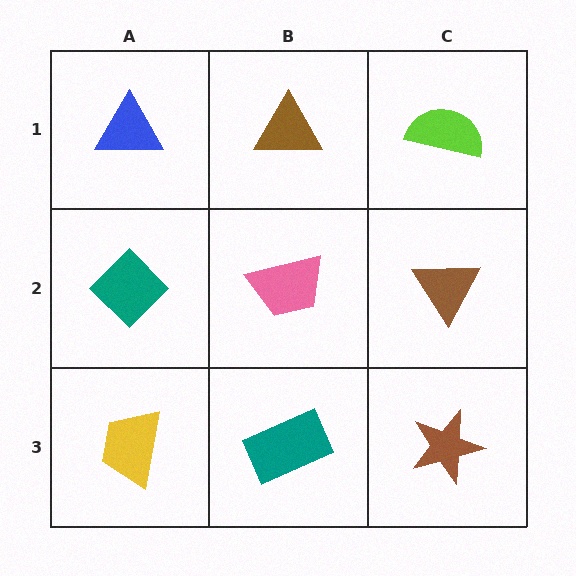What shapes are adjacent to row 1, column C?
A brown triangle (row 2, column C), a brown triangle (row 1, column B).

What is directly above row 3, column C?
A brown triangle.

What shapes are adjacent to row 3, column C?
A brown triangle (row 2, column C), a teal rectangle (row 3, column B).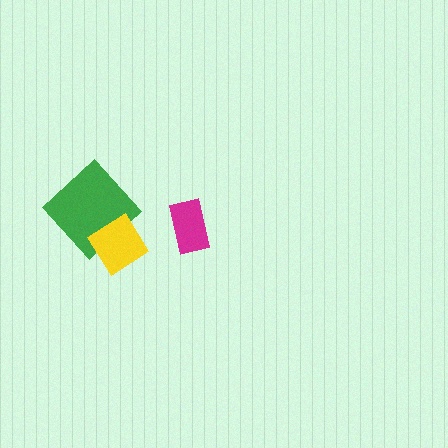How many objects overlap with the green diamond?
1 object overlaps with the green diamond.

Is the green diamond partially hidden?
Yes, it is partially covered by another shape.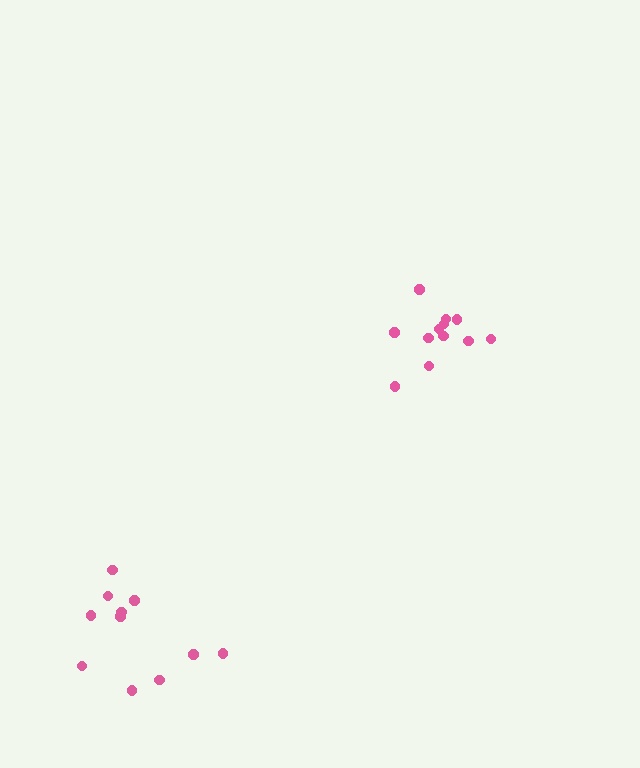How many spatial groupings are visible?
There are 2 spatial groupings.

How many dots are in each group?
Group 1: 12 dots, Group 2: 11 dots (23 total).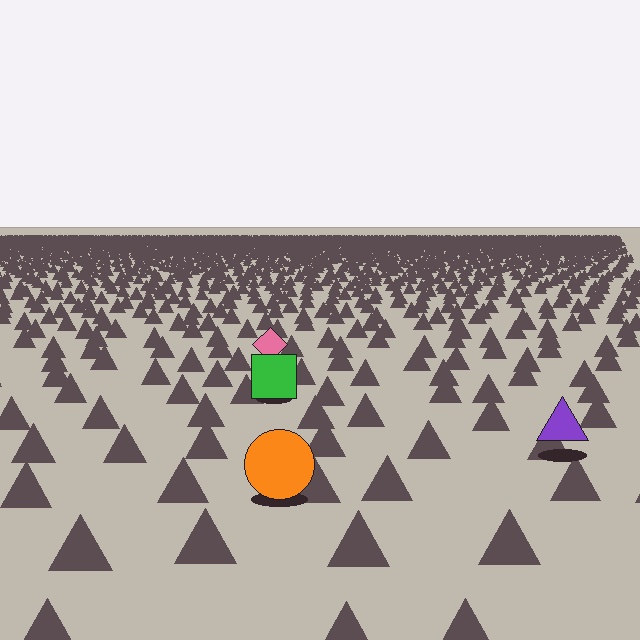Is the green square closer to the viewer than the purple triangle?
No. The purple triangle is closer — you can tell from the texture gradient: the ground texture is coarser near it.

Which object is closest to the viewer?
The orange circle is closest. The texture marks near it are larger and more spread out.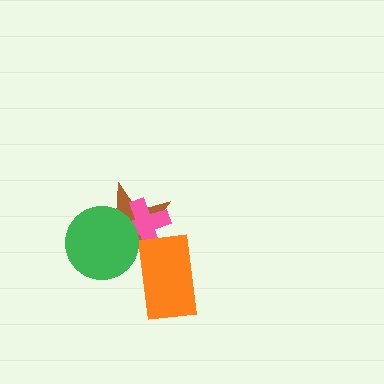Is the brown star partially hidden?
Yes, it is partially covered by another shape.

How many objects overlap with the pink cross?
3 objects overlap with the pink cross.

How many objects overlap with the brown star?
3 objects overlap with the brown star.